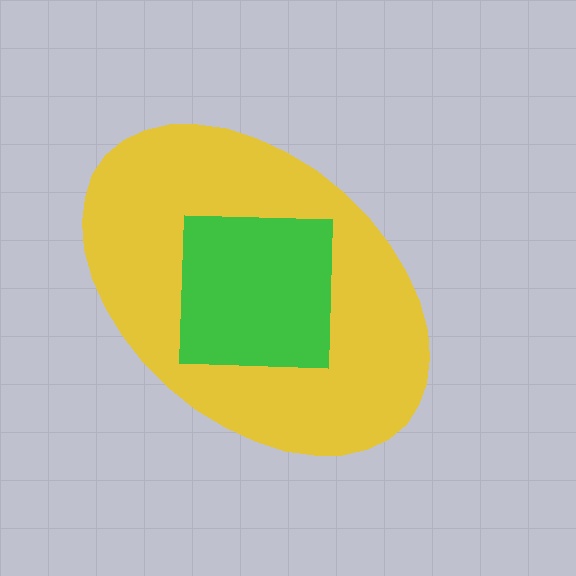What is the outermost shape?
The yellow ellipse.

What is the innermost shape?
The green square.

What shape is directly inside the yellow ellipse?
The green square.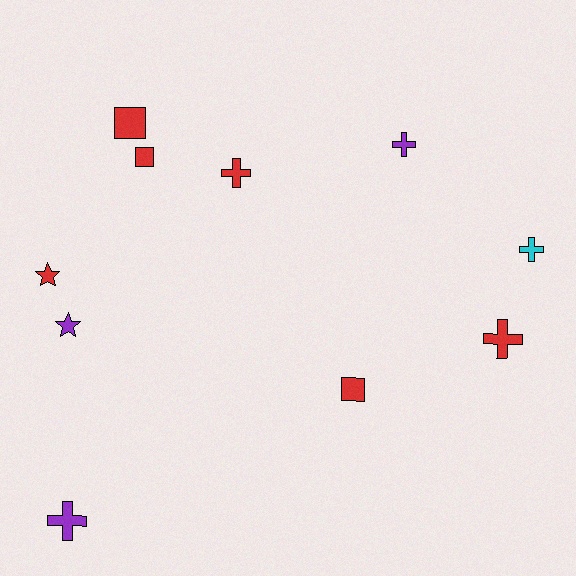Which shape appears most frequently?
Cross, with 5 objects.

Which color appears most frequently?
Red, with 6 objects.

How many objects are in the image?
There are 10 objects.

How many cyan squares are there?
There are no cyan squares.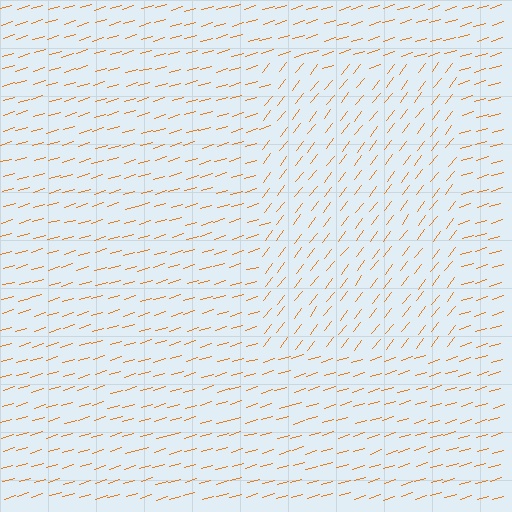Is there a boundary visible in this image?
Yes, there is a texture boundary formed by a change in line orientation.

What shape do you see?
I see a rectangle.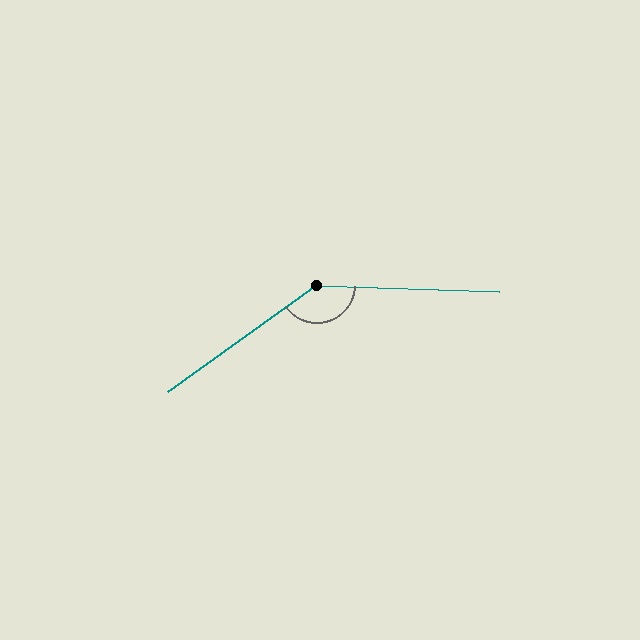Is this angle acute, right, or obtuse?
It is obtuse.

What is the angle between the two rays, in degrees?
Approximately 142 degrees.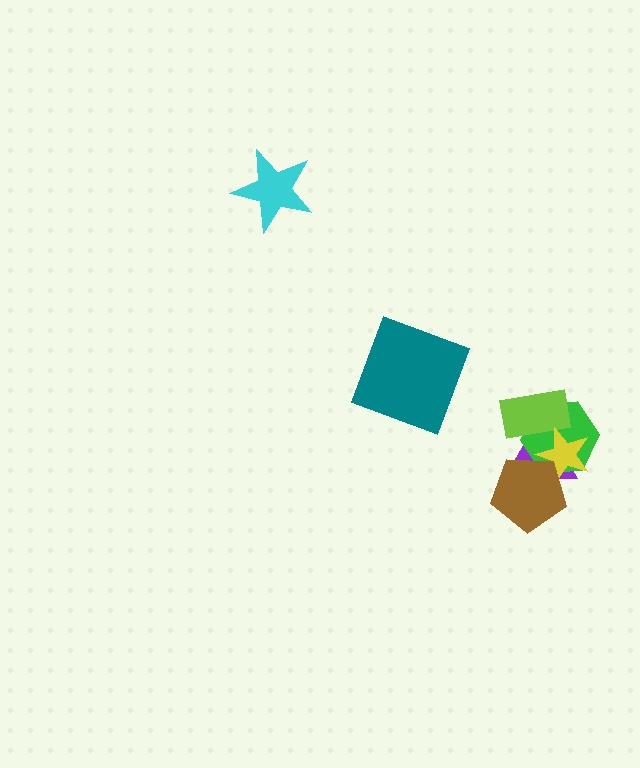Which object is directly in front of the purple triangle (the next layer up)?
The green hexagon is directly in front of the purple triangle.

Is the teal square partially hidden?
No, no other shape covers it.